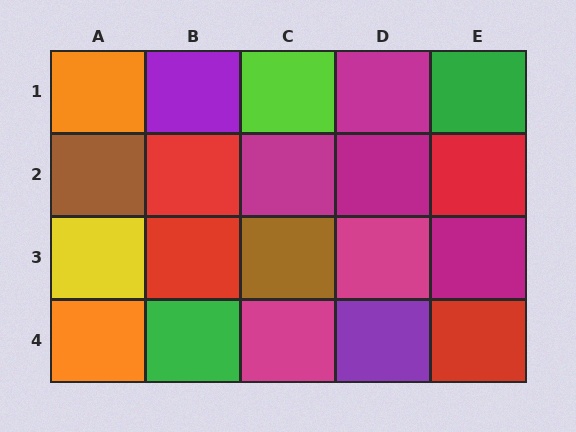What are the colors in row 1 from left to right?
Orange, purple, lime, magenta, green.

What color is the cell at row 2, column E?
Red.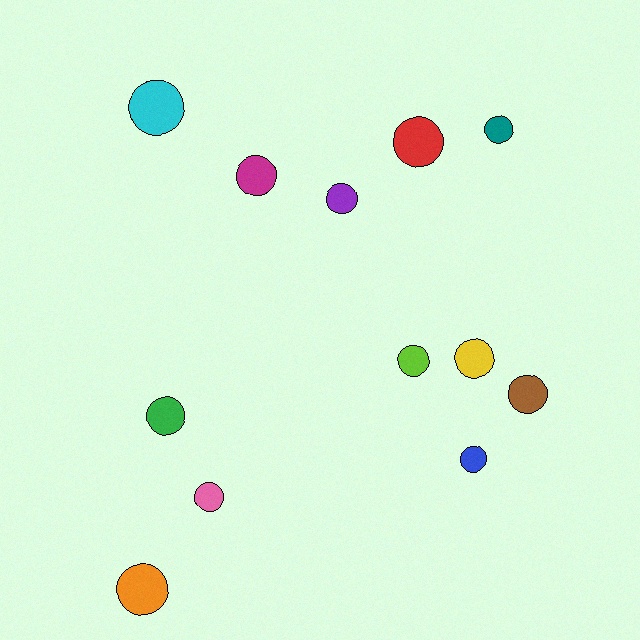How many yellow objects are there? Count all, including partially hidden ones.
There is 1 yellow object.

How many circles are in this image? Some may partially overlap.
There are 12 circles.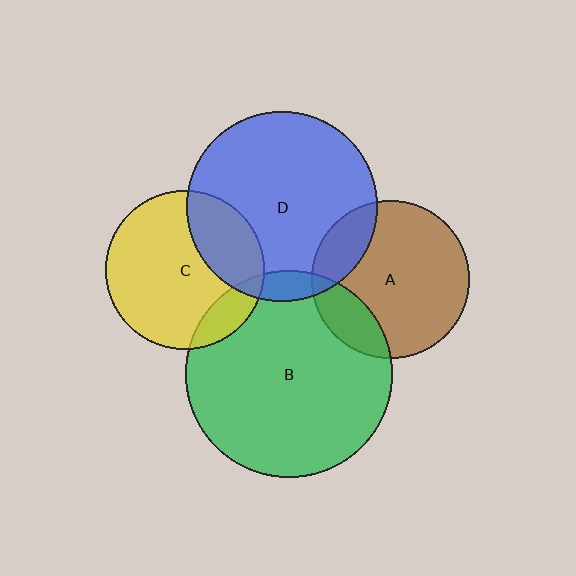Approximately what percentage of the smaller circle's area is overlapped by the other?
Approximately 20%.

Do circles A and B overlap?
Yes.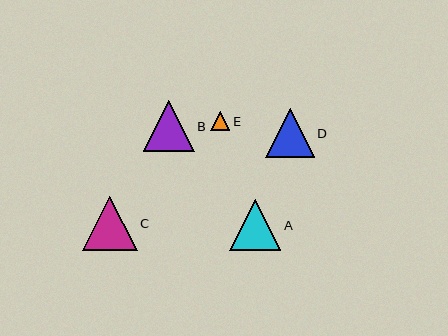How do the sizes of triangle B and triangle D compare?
Triangle B and triangle D are approximately the same size.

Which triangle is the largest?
Triangle C is the largest with a size of approximately 54 pixels.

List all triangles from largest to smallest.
From largest to smallest: C, A, B, D, E.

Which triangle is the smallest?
Triangle E is the smallest with a size of approximately 19 pixels.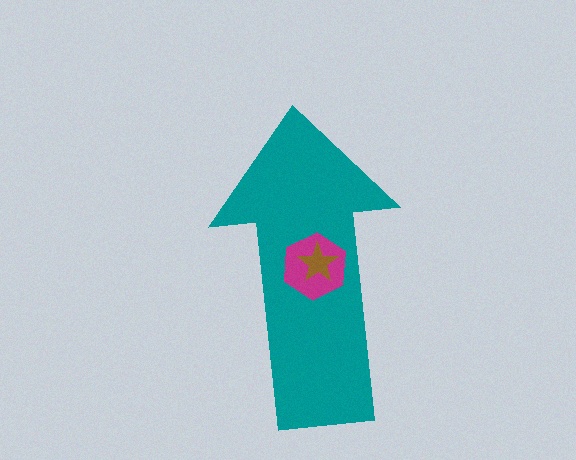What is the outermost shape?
The teal arrow.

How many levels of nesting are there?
3.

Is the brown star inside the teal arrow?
Yes.